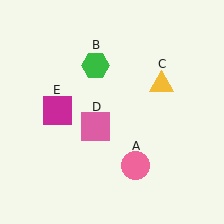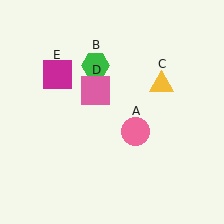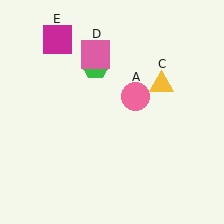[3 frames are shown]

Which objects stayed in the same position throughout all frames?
Green hexagon (object B) and yellow triangle (object C) remained stationary.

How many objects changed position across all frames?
3 objects changed position: pink circle (object A), pink square (object D), magenta square (object E).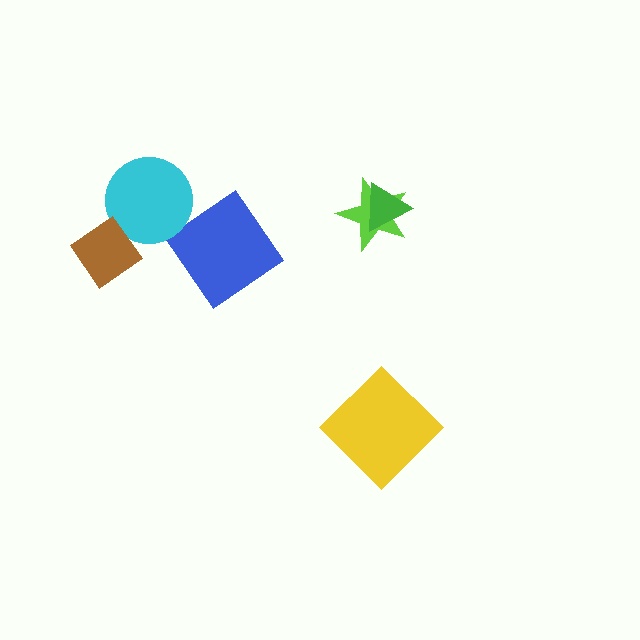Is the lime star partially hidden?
Yes, it is partially covered by another shape.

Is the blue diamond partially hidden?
No, no other shape covers it.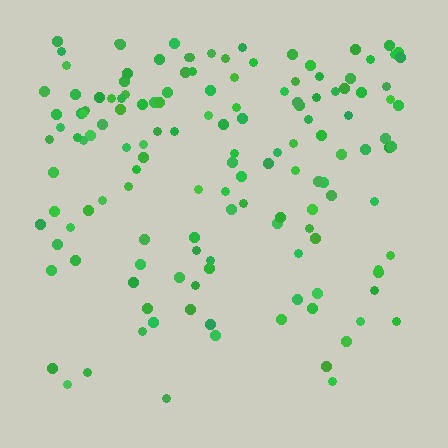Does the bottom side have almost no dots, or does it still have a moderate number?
Still a moderate number, just noticeably fewer than the top.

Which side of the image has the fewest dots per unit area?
The bottom.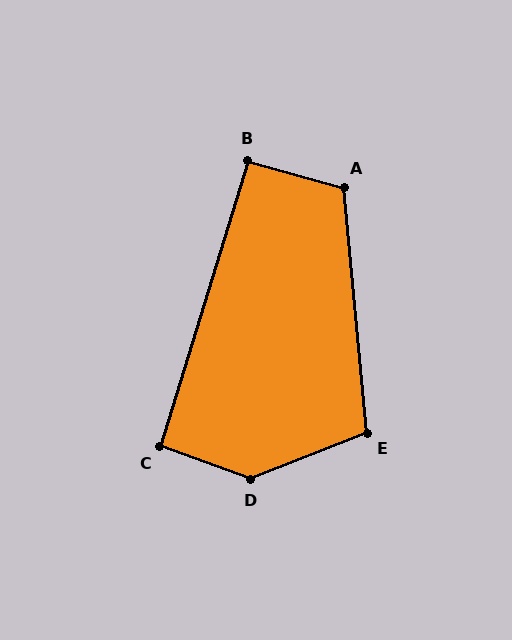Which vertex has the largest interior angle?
D, at approximately 139 degrees.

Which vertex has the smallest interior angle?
B, at approximately 92 degrees.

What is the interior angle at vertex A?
Approximately 111 degrees (obtuse).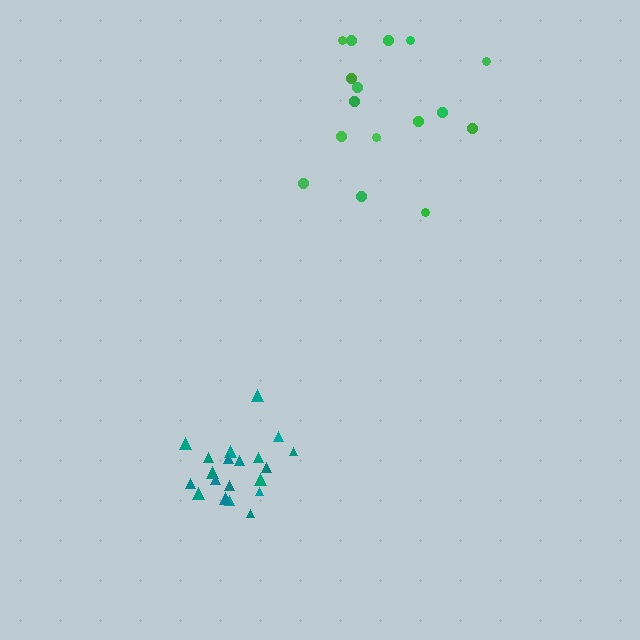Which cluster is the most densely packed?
Teal.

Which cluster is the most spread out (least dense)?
Green.